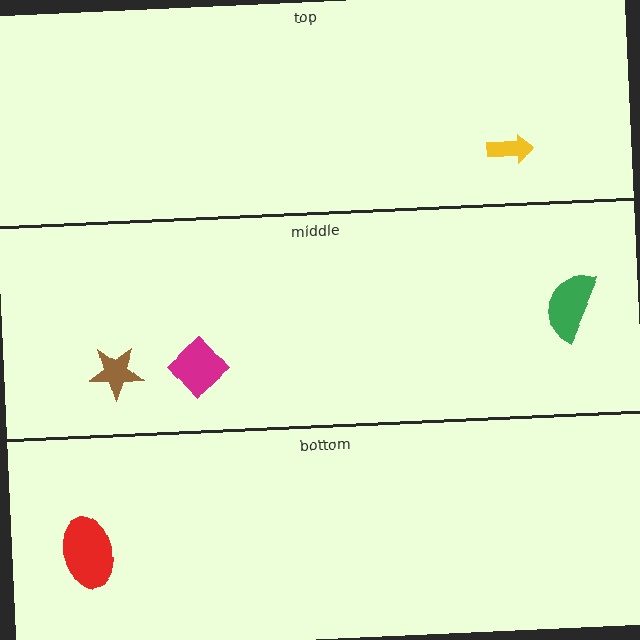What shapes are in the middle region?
The magenta diamond, the brown star, the green semicircle.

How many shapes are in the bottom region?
1.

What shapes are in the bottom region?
The red ellipse.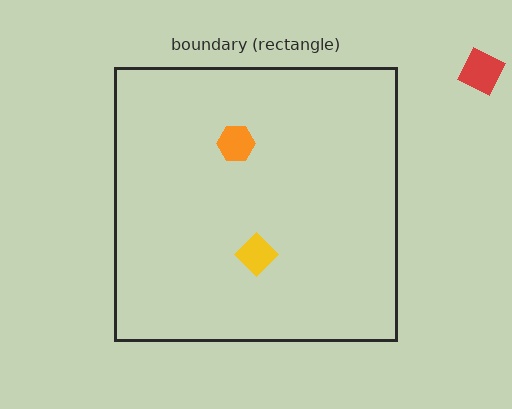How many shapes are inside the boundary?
2 inside, 1 outside.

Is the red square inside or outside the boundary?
Outside.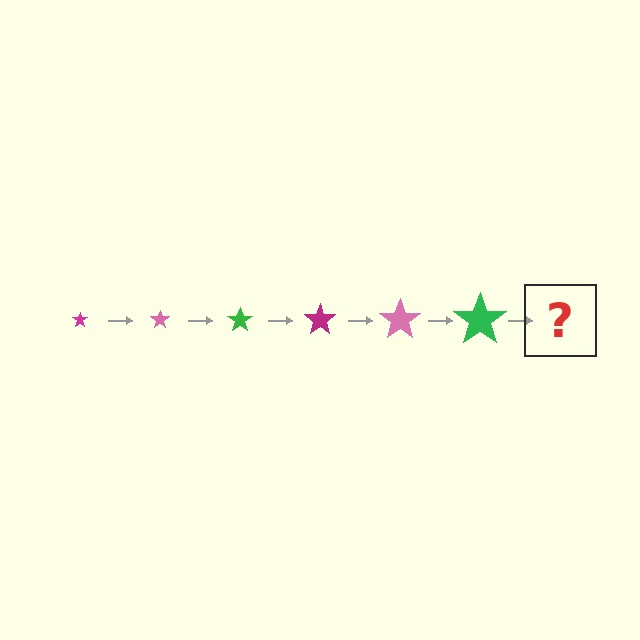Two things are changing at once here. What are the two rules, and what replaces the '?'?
The two rules are that the star grows larger each step and the color cycles through magenta, pink, and green. The '?' should be a magenta star, larger than the previous one.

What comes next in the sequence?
The next element should be a magenta star, larger than the previous one.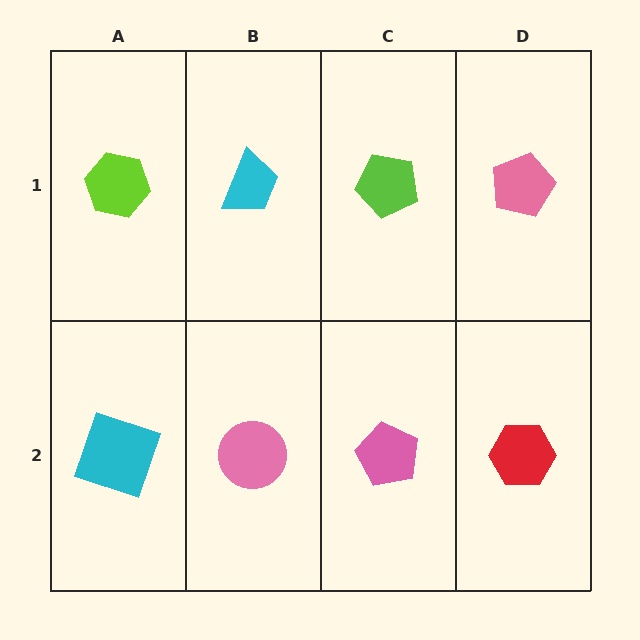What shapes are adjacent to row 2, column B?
A cyan trapezoid (row 1, column B), a cyan square (row 2, column A), a pink pentagon (row 2, column C).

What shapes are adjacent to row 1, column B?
A pink circle (row 2, column B), a lime hexagon (row 1, column A), a lime pentagon (row 1, column C).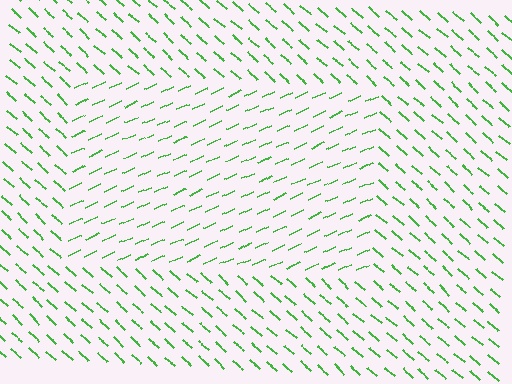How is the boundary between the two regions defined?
The boundary is defined purely by a change in line orientation (approximately 65 degrees difference). All lines are the same color and thickness.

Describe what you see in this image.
The image is filled with small green line segments. A rectangle region in the image has lines oriented differently from the surrounding lines, creating a visible texture boundary.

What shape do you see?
I see a rectangle.